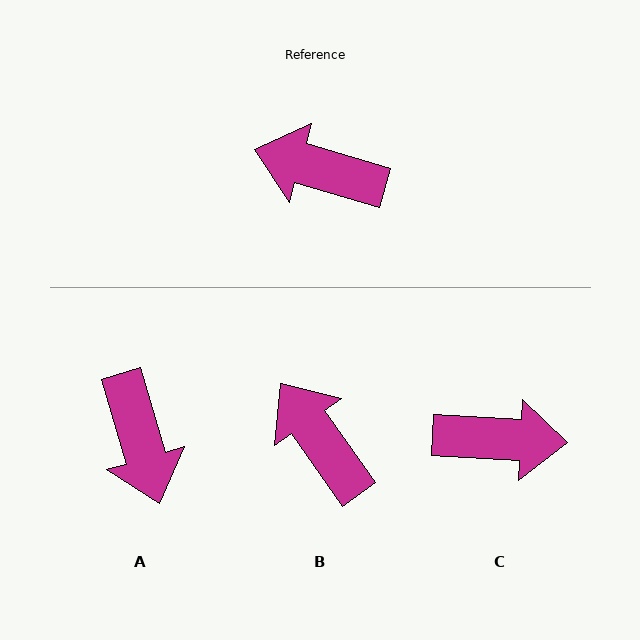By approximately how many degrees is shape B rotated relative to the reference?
Approximately 39 degrees clockwise.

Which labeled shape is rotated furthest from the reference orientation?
C, about 167 degrees away.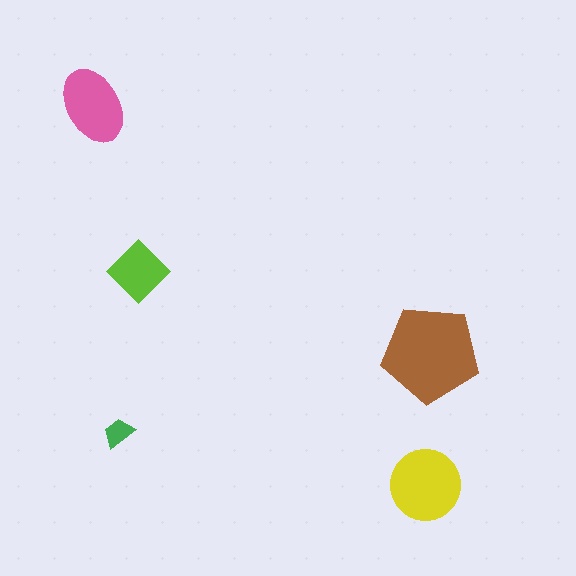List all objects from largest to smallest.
The brown pentagon, the yellow circle, the pink ellipse, the lime diamond, the green trapezoid.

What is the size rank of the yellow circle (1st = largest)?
2nd.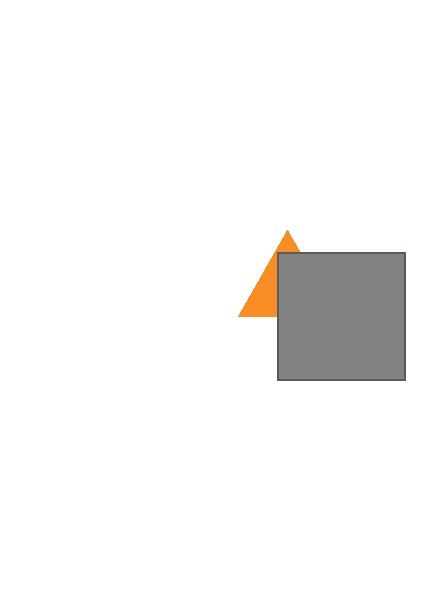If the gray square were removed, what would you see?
You would see the complete orange triangle.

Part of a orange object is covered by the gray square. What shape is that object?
It is a triangle.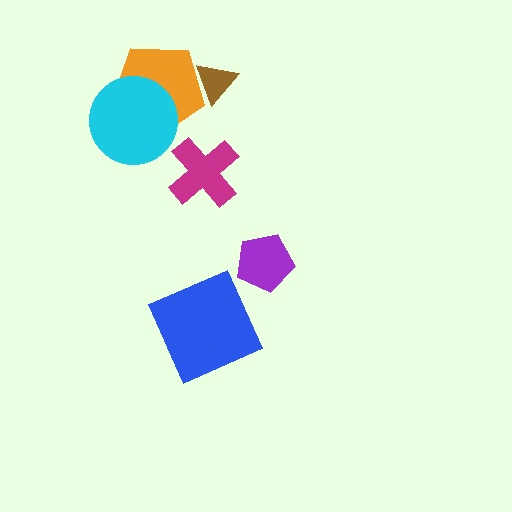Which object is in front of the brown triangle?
The orange pentagon is in front of the brown triangle.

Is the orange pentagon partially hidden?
Yes, it is partially covered by another shape.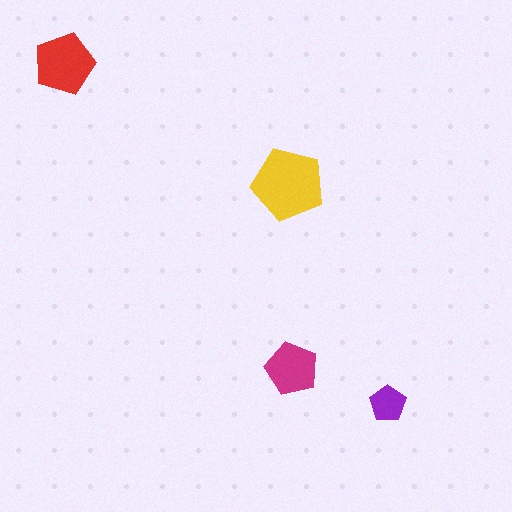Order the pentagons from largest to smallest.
the yellow one, the red one, the magenta one, the purple one.